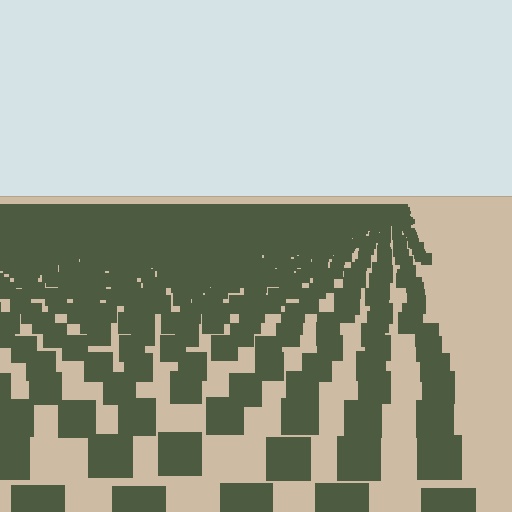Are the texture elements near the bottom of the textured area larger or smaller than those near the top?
Larger. Near the bottom, elements are closer to the viewer and appear at a bigger on-screen size.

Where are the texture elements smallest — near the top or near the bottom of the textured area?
Near the top.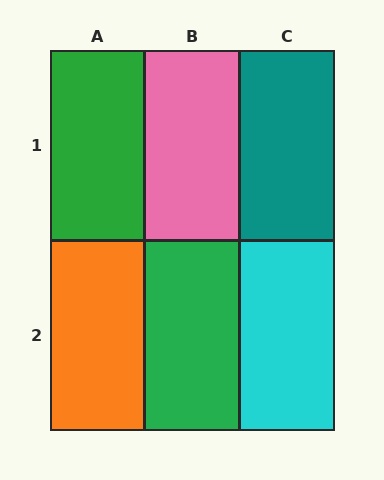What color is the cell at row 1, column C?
Teal.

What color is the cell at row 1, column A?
Green.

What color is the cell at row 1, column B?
Pink.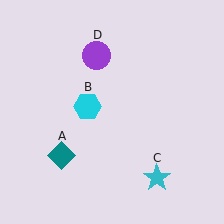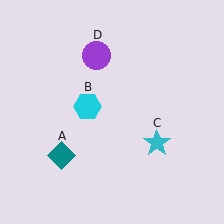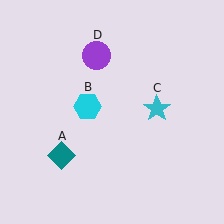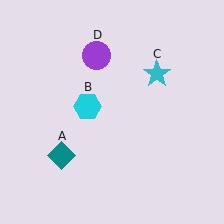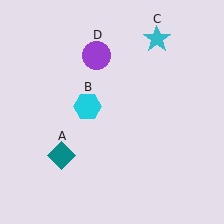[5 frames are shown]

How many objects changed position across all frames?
1 object changed position: cyan star (object C).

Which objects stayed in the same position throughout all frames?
Teal diamond (object A) and cyan hexagon (object B) and purple circle (object D) remained stationary.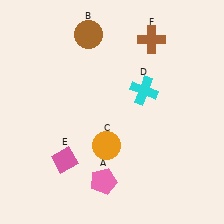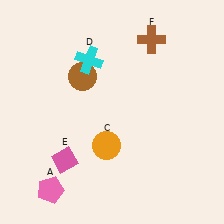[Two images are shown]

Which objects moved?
The objects that moved are: the pink pentagon (A), the brown circle (B), the cyan cross (D).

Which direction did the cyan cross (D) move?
The cyan cross (D) moved left.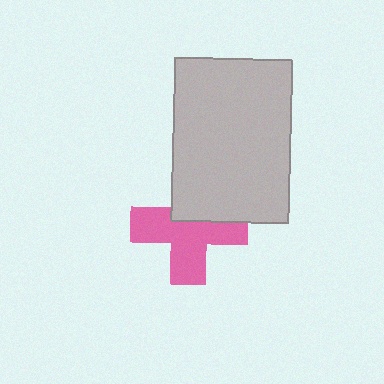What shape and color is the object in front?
The object in front is a light gray rectangle.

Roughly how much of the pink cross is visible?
About half of it is visible (roughly 65%).